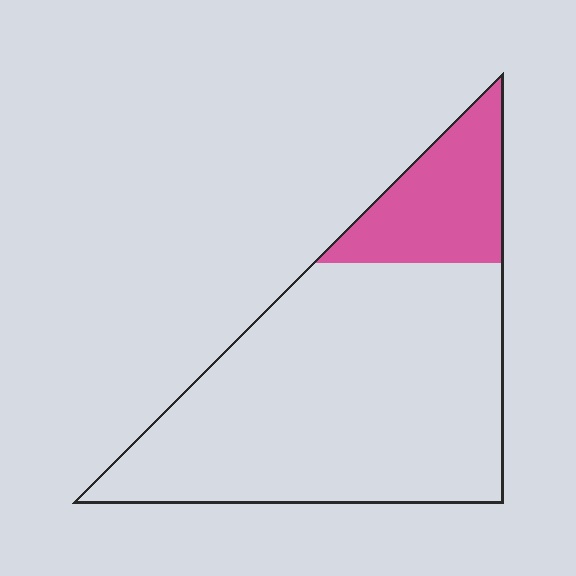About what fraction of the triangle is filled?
About one fifth (1/5).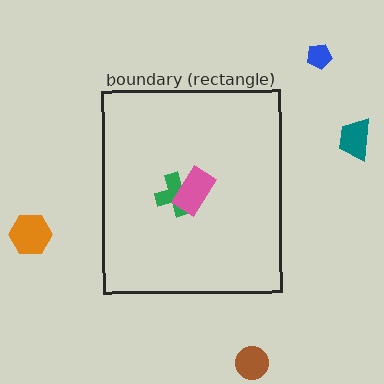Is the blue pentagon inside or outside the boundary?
Outside.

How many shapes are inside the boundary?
2 inside, 4 outside.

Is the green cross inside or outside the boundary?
Inside.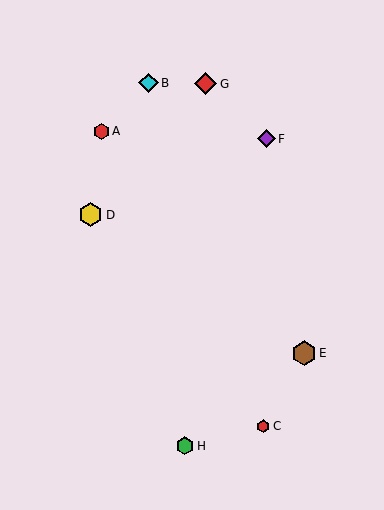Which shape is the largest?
The brown hexagon (labeled E) is the largest.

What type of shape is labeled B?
Shape B is a cyan diamond.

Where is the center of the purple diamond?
The center of the purple diamond is at (267, 139).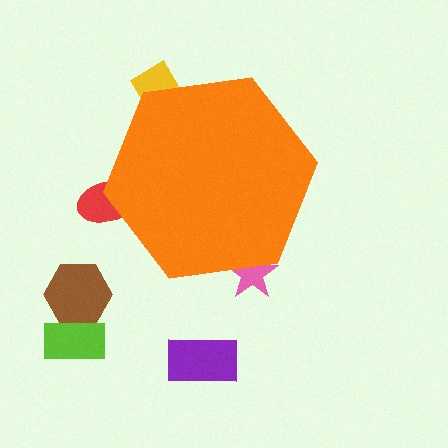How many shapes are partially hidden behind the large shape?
3 shapes are partially hidden.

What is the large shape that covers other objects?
An orange hexagon.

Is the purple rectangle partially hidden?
No, the purple rectangle is fully visible.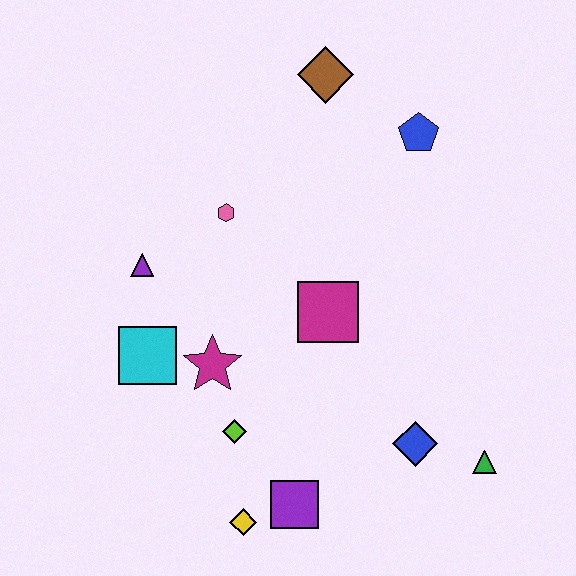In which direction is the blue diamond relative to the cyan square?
The blue diamond is to the right of the cyan square.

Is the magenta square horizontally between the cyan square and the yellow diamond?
No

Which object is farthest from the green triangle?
The brown diamond is farthest from the green triangle.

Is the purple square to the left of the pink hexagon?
No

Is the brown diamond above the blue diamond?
Yes